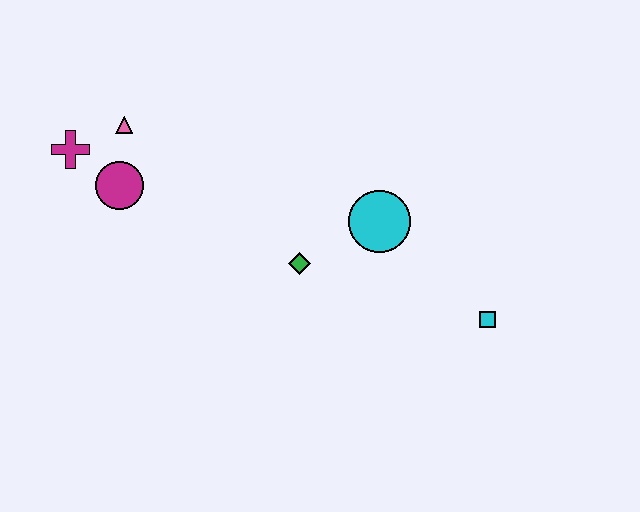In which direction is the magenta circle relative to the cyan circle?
The magenta circle is to the left of the cyan circle.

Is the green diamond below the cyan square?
No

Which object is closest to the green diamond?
The cyan circle is closest to the green diamond.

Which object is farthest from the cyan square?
The magenta cross is farthest from the cyan square.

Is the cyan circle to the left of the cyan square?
Yes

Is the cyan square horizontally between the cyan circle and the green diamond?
No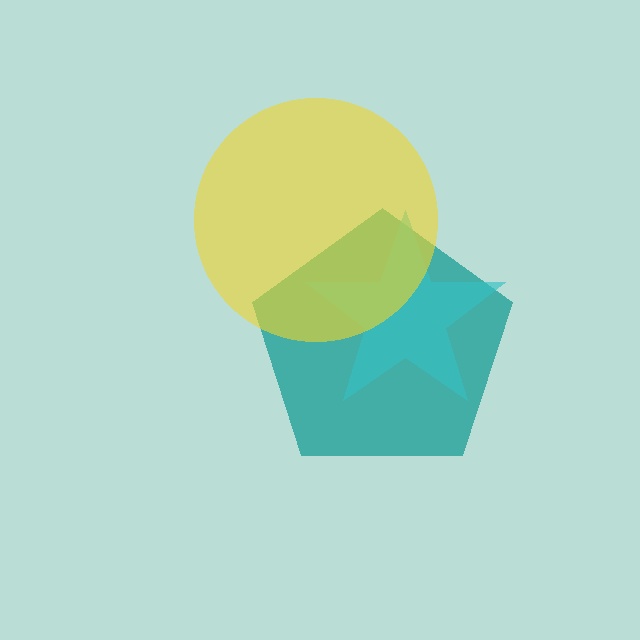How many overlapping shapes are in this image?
There are 3 overlapping shapes in the image.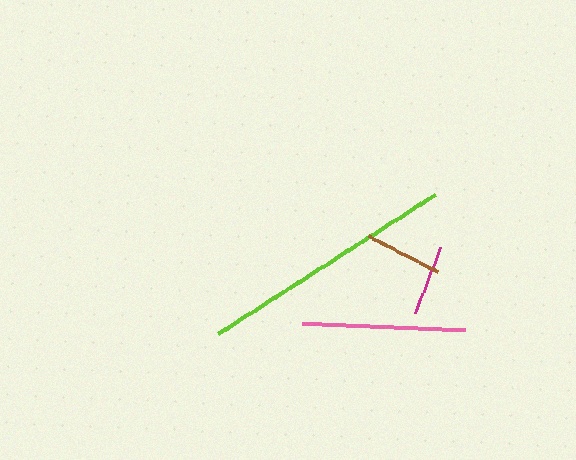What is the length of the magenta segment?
The magenta segment is approximately 71 pixels long.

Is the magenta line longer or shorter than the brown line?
The brown line is longer than the magenta line.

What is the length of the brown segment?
The brown segment is approximately 78 pixels long.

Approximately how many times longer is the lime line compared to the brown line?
The lime line is approximately 3.3 times the length of the brown line.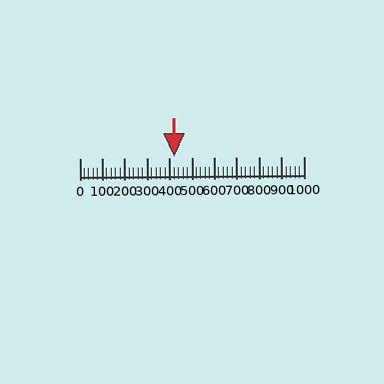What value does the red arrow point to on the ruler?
The red arrow points to approximately 420.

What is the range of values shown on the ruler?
The ruler shows values from 0 to 1000.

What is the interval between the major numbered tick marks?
The major tick marks are spaced 100 units apart.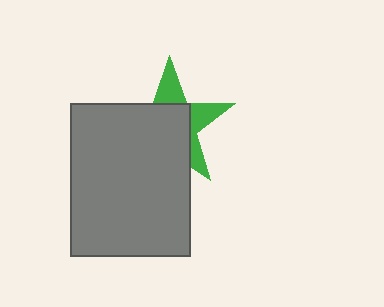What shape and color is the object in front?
The object in front is a gray rectangle.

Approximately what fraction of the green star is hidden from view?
Roughly 64% of the green star is hidden behind the gray rectangle.